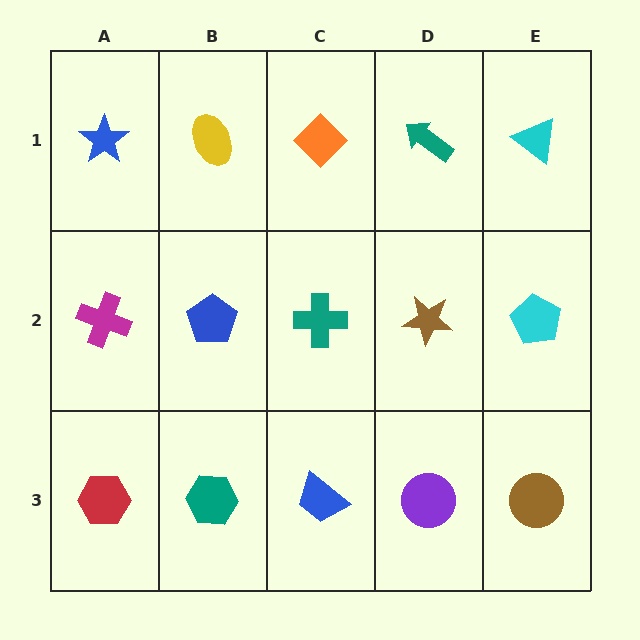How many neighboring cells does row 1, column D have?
3.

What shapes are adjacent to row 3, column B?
A blue pentagon (row 2, column B), a red hexagon (row 3, column A), a blue trapezoid (row 3, column C).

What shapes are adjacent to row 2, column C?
An orange diamond (row 1, column C), a blue trapezoid (row 3, column C), a blue pentagon (row 2, column B), a brown star (row 2, column D).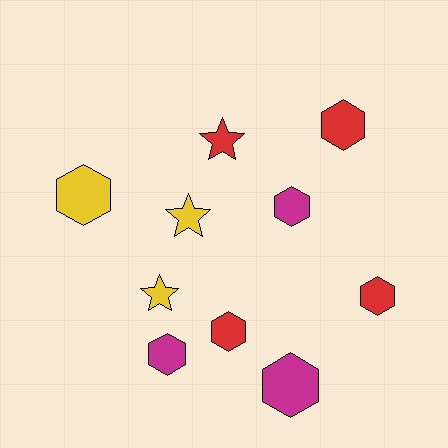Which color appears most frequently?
Red, with 4 objects.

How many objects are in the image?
There are 10 objects.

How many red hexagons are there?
There are 3 red hexagons.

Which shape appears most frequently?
Hexagon, with 7 objects.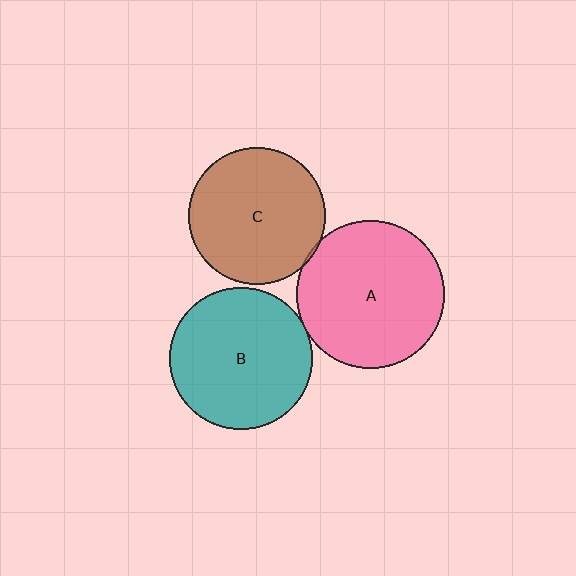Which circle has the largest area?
Circle A (pink).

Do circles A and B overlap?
Yes.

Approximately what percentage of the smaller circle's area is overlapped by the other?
Approximately 5%.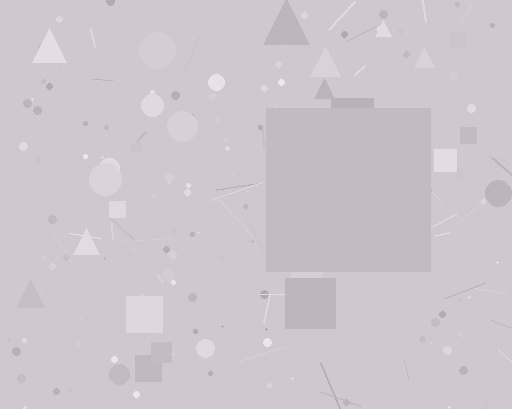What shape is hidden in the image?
A square is hidden in the image.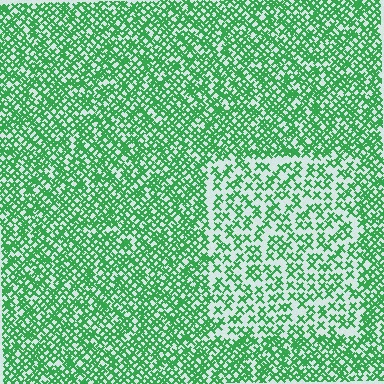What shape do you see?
I see a rectangle.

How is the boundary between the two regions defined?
The boundary is defined by a change in element density (approximately 1.9x ratio). All elements are the same color, size, and shape.